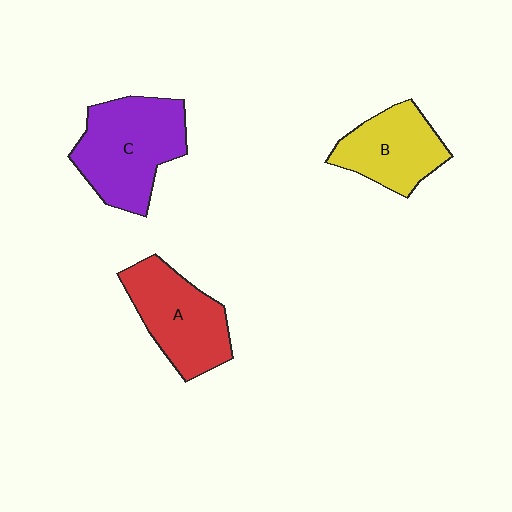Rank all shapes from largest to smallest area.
From largest to smallest: C (purple), A (red), B (yellow).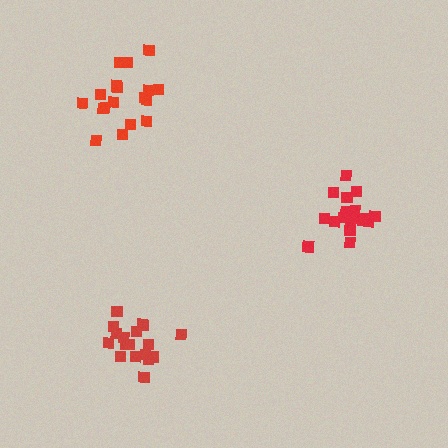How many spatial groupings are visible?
There are 3 spatial groupings.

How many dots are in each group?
Group 1: 18 dots, Group 2: 18 dots, Group 3: 18 dots (54 total).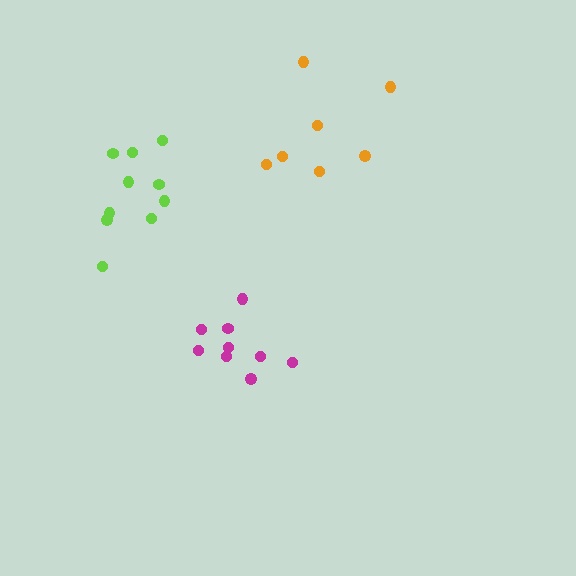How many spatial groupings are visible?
There are 3 spatial groupings.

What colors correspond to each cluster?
The clusters are colored: magenta, lime, orange.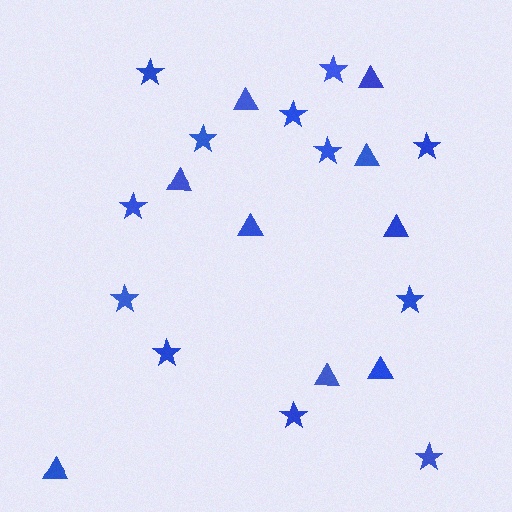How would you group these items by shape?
There are 2 groups: one group of stars (12) and one group of triangles (9).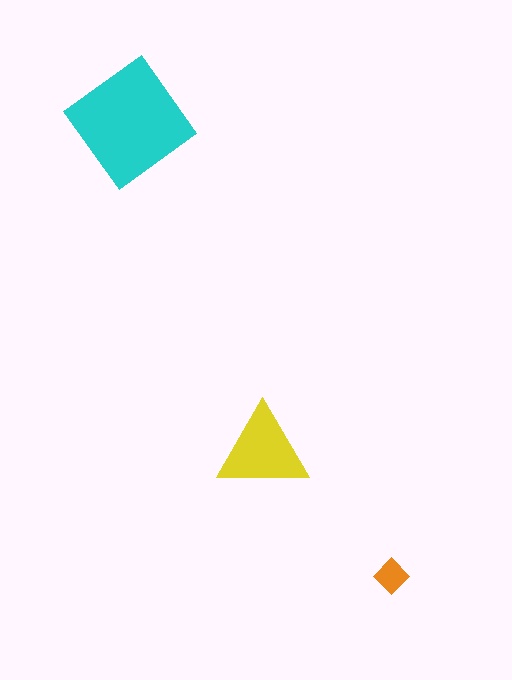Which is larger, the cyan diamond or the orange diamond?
The cyan diamond.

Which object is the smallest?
The orange diamond.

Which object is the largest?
The cyan diamond.